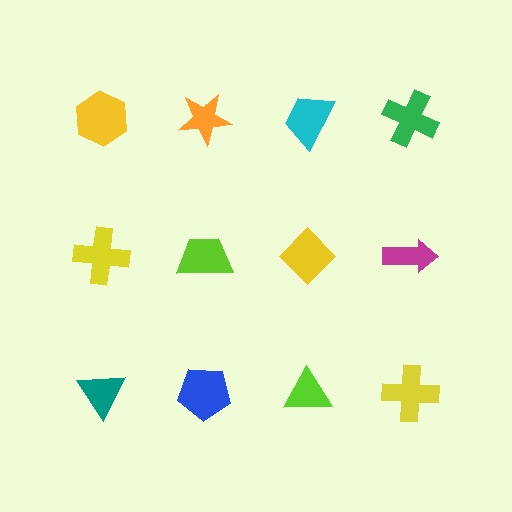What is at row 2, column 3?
A yellow diamond.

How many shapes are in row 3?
4 shapes.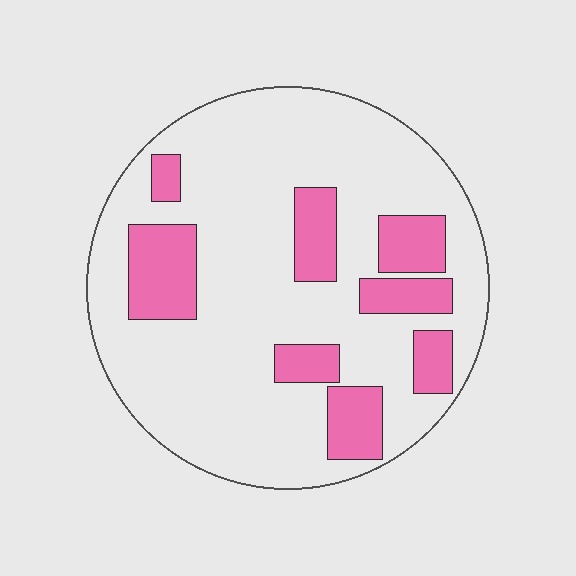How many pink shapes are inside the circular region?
8.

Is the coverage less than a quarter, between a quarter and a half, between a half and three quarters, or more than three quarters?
Less than a quarter.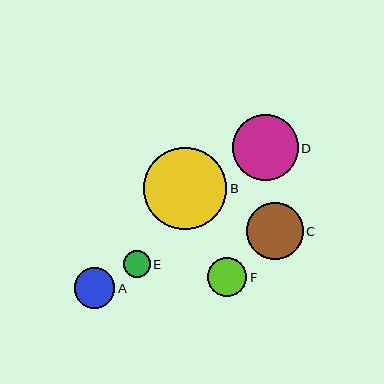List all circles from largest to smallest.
From largest to smallest: B, D, C, A, F, E.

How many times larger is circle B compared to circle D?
Circle B is approximately 1.3 times the size of circle D.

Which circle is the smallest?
Circle E is the smallest with a size of approximately 27 pixels.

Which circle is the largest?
Circle B is the largest with a size of approximately 83 pixels.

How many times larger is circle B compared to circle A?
Circle B is approximately 2.0 times the size of circle A.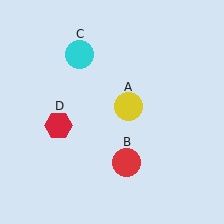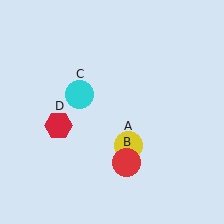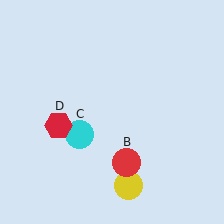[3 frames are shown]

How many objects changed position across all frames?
2 objects changed position: yellow circle (object A), cyan circle (object C).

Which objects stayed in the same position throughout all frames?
Red circle (object B) and red hexagon (object D) remained stationary.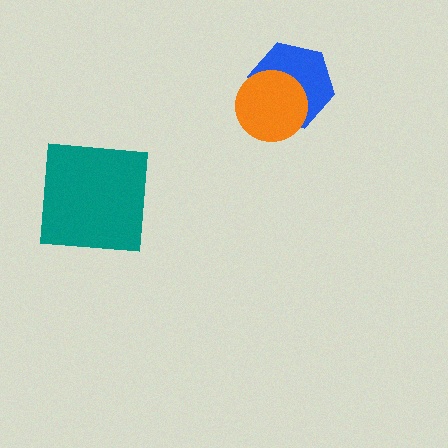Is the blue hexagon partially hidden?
Yes, it is partially covered by another shape.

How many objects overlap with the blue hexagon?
1 object overlaps with the blue hexagon.